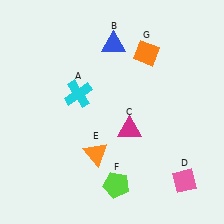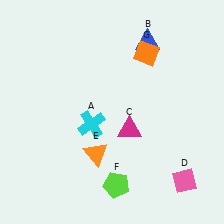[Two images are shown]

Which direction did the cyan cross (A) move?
The cyan cross (A) moved down.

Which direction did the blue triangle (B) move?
The blue triangle (B) moved right.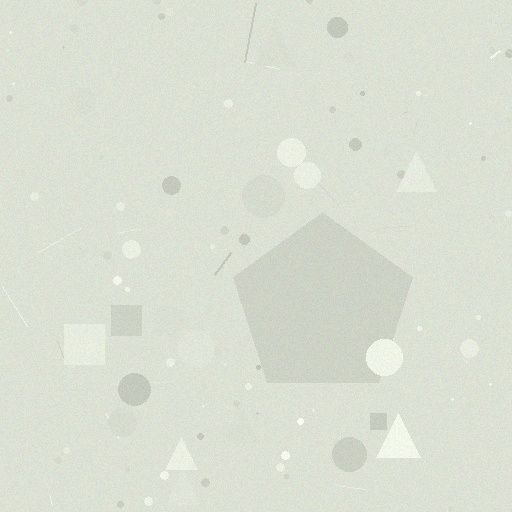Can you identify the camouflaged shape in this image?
The camouflaged shape is a pentagon.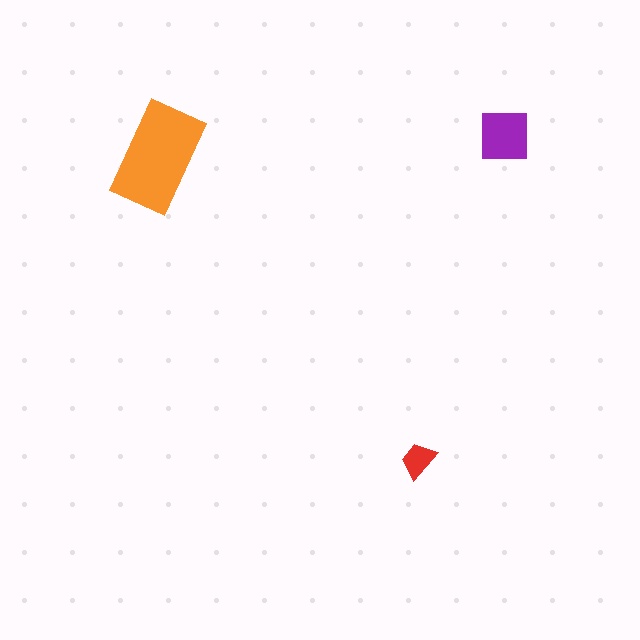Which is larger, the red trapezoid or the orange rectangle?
The orange rectangle.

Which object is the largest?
The orange rectangle.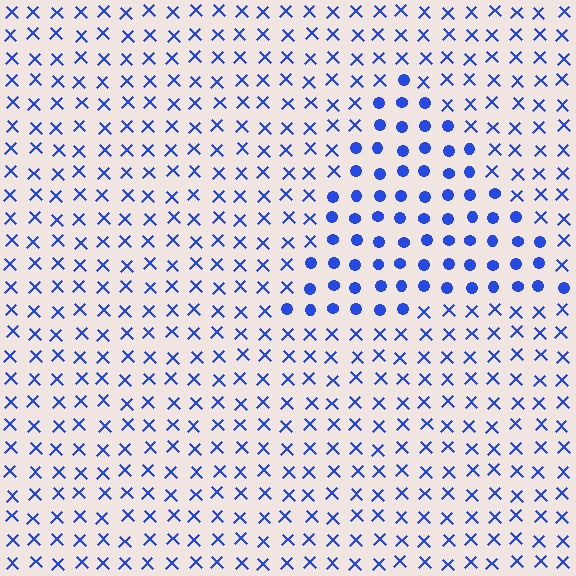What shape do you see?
I see a triangle.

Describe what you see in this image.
The image is filled with small blue elements arranged in a uniform grid. A triangle-shaped region contains circles, while the surrounding area contains X marks. The boundary is defined purely by the change in element shape.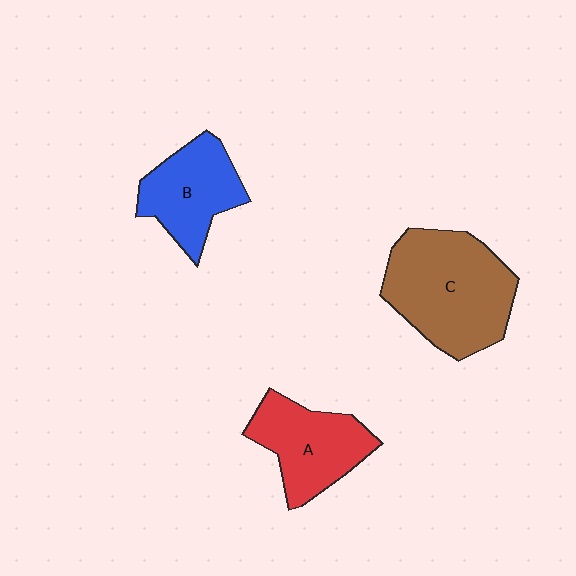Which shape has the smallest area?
Shape B (blue).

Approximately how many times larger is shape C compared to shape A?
Approximately 1.5 times.